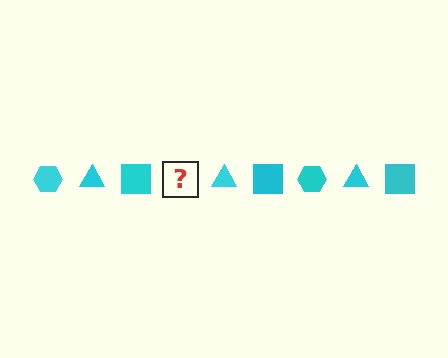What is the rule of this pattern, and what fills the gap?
The rule is that the pattern cycles through hexagon, triangle, square shapes in cyan. The gap should be filled with a cyan hexagon.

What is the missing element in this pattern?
The missing element is a cyan hexagon.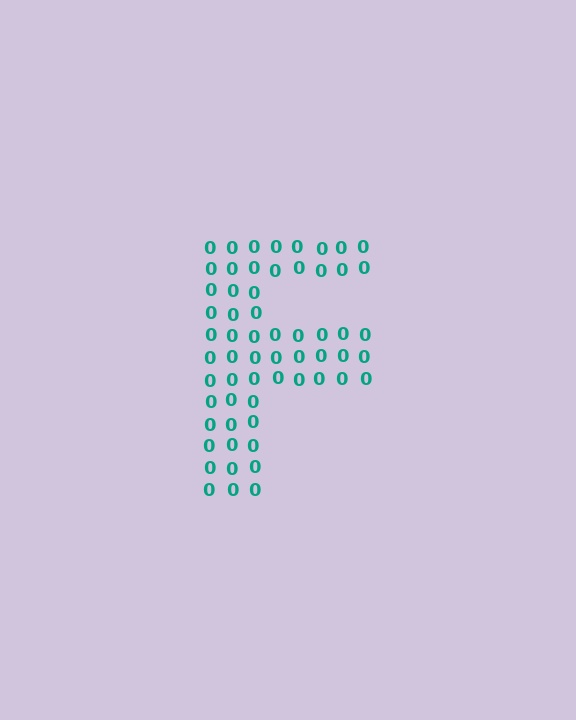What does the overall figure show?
The overall figure shows the letter F.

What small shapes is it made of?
It is made of small digit 0's.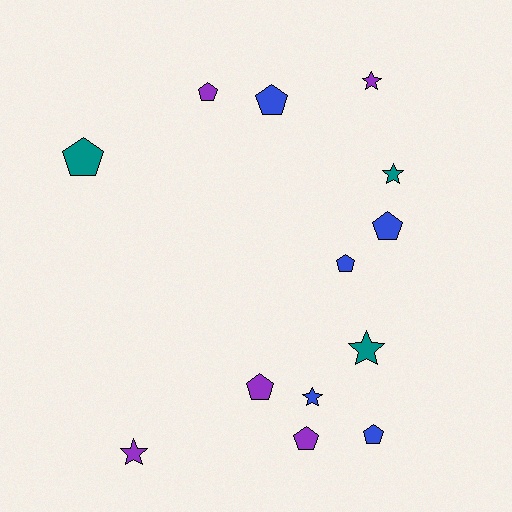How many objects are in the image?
There are 13 objects.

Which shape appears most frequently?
Pentagon, with 8 objects.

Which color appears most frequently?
Purple, with 5 objects.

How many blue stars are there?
There is 1 blue star.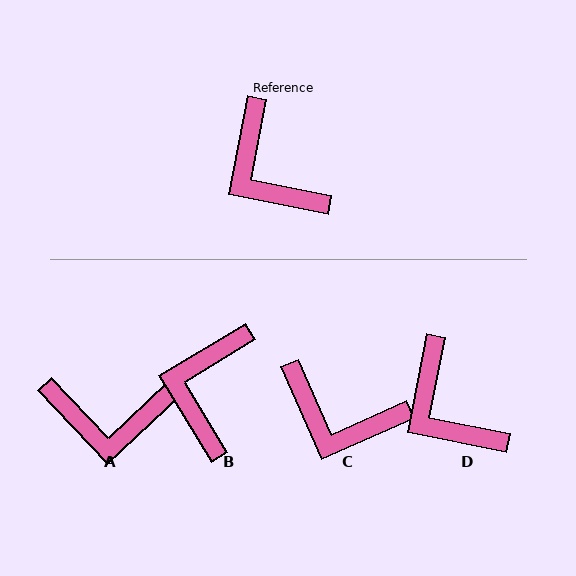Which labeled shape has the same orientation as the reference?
D.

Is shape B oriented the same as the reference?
No, it is off by about 48 degrees.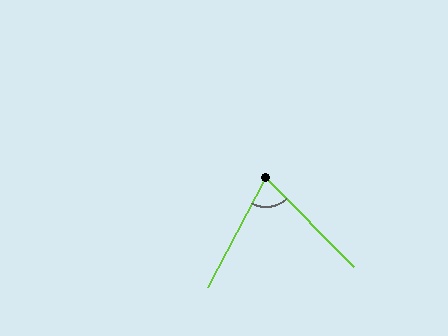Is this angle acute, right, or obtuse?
It is acute.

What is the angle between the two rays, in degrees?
Approximately 73 degrees.